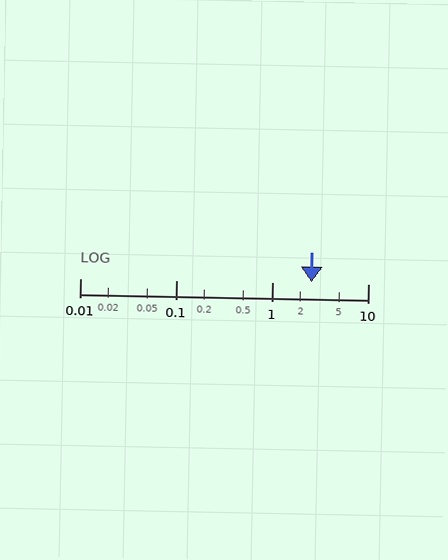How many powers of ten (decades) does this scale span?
The scale spans 3 decades, from 0.01 to 10.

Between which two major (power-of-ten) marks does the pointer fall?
The pointer is between 1 and 10.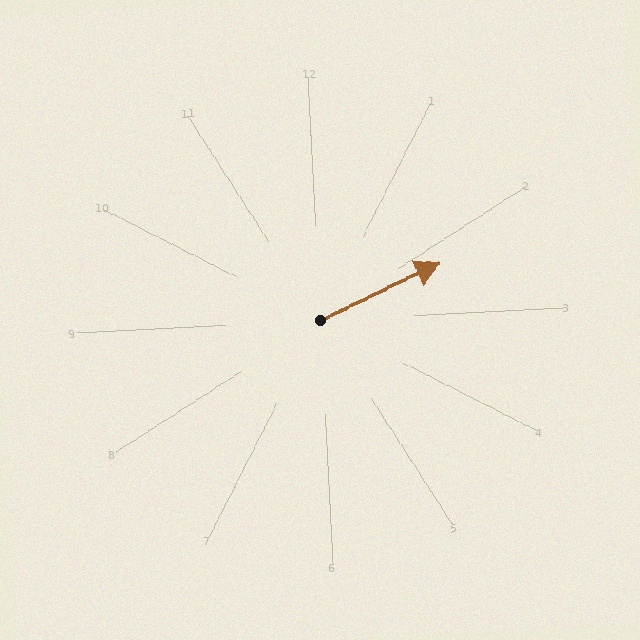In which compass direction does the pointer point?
Northeast.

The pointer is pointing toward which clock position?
Roughly 2 o'clock.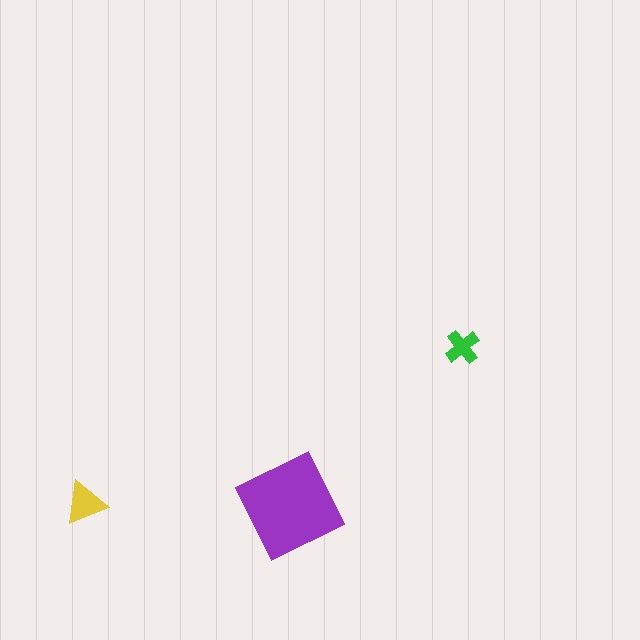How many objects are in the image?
There are 3 objects in the image.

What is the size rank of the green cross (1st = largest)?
3rd.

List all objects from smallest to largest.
The green cross, the yellow triangle, the purple diamond.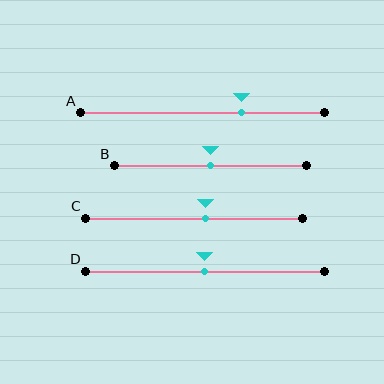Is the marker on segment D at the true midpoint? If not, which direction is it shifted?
Yes, the marker on segment D is at the true midpoint.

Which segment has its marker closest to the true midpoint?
Segment B has its marker closest to the true midpoint.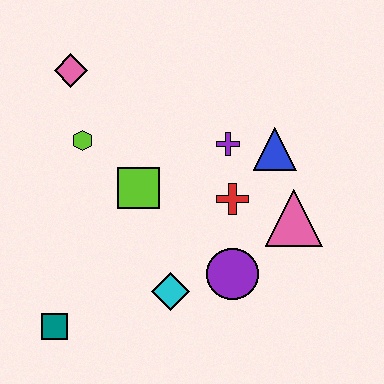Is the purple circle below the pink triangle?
Yes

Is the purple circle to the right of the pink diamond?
Yes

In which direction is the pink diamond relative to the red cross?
The pink diamond is to the left of the red cross.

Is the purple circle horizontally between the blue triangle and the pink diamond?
Yes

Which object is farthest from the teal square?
The blue triangle is farthest from the teal square.